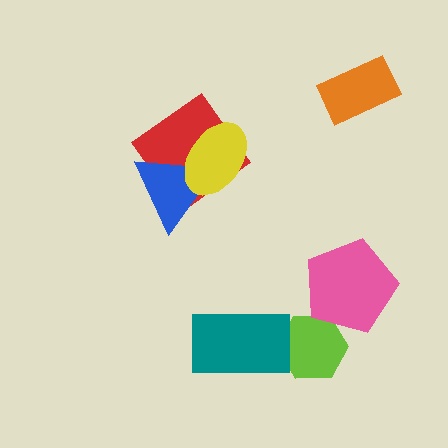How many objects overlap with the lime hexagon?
2 objects overlap with the lime hexagon.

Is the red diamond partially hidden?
Yes, it is partially covered by another shape.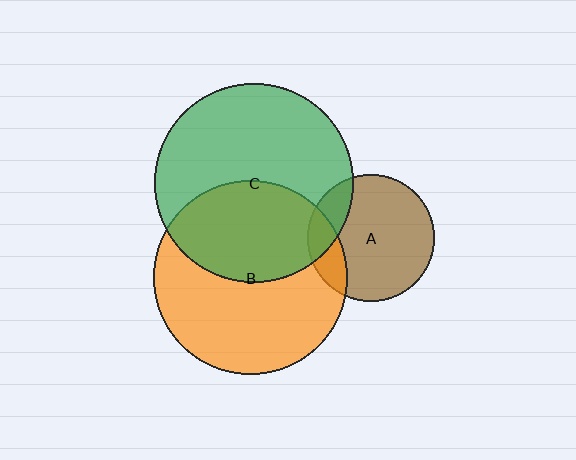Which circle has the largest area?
Circle C (green).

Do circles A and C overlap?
Yes.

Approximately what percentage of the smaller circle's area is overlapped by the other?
Approximately 15%.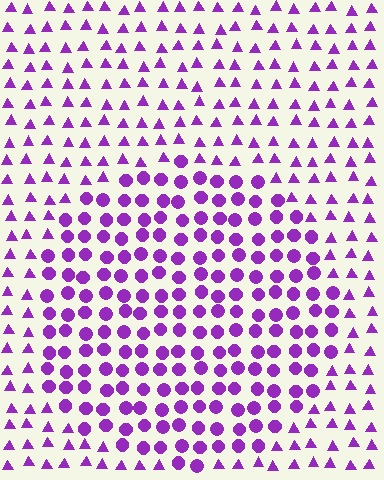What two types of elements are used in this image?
The image uses circles inside the circle region and triangles outside it.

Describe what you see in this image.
The image is filled with small purple elements arranged in a uniform grid. A circle-shaped region contains circles, while the surrounding area contains triangles. The boundary is defined purely by the change in element shape.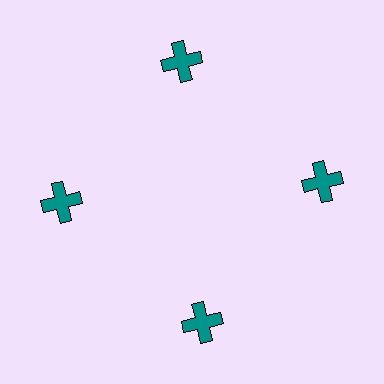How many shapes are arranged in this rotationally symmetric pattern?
There are 4 shapes, arranged in 4 groups of 1.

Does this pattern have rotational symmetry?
Yes, this pattern has 4-fold rotational symmetry. It looks the same after rotating 90 degrees around the center.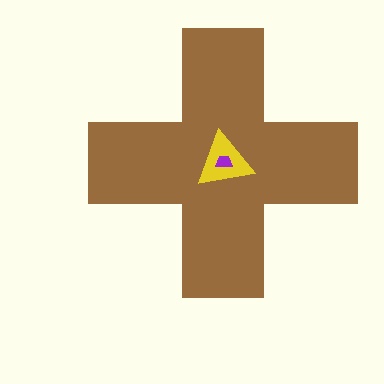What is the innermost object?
The purple trapezoid.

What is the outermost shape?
The brown cross.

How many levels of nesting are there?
3.